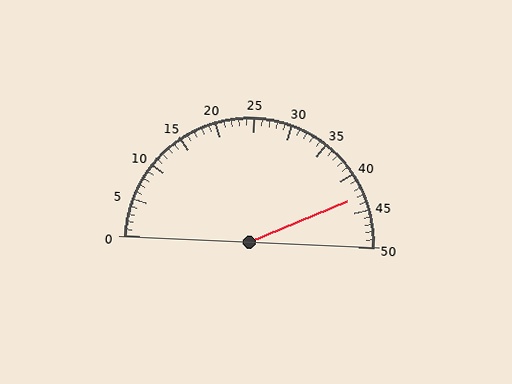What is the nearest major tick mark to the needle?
The nearest major tick mark is 45.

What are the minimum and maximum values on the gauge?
The gauge ranges from 0 to 50.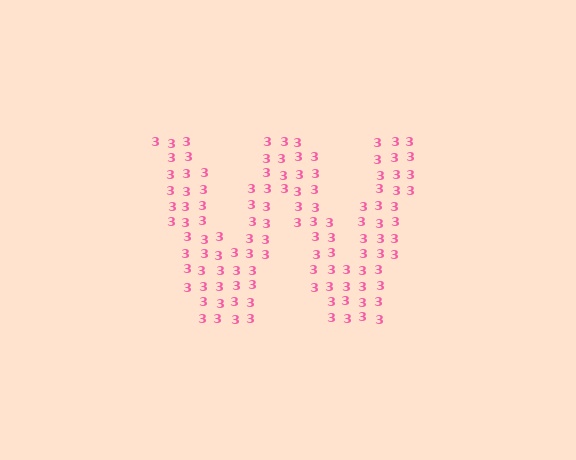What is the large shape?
The large shape is the letter W.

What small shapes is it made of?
It is made of small digit 3's.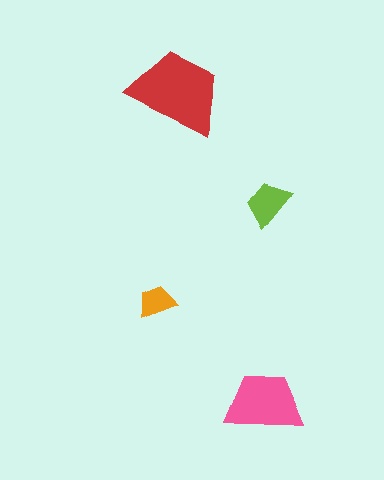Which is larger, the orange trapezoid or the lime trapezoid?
The lime one.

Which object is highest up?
The red trapezoid is topmost.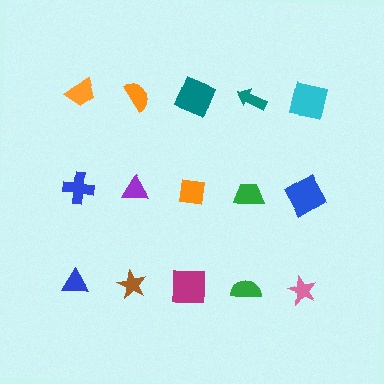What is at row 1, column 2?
An orange semicircle.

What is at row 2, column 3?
An orange square.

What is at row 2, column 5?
A blue square.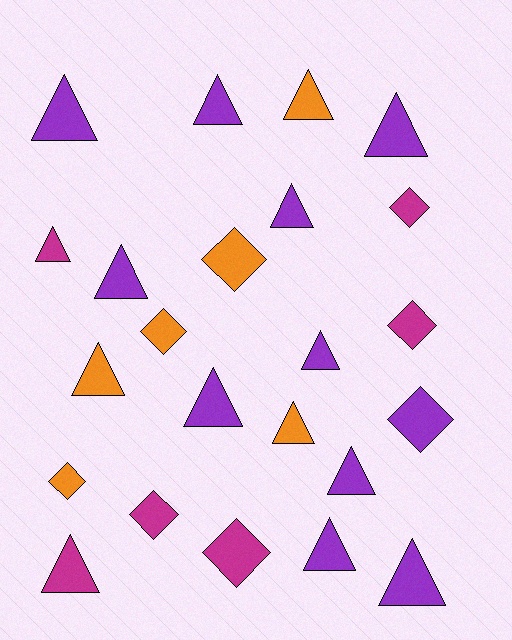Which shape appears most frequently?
Triangle, with 15 objects.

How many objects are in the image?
There are 23 objects.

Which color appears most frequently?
Purple, with 11 objects.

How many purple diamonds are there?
There is 1 purple diamond.